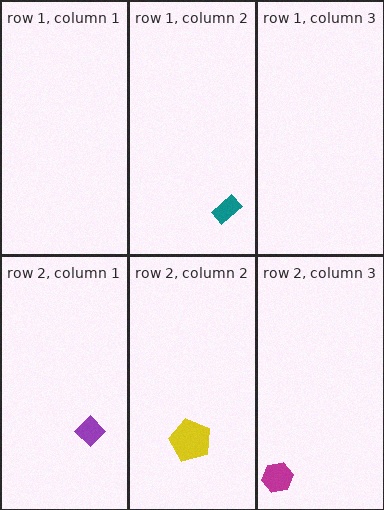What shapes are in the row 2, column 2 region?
The yellow pentagon.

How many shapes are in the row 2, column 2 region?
1.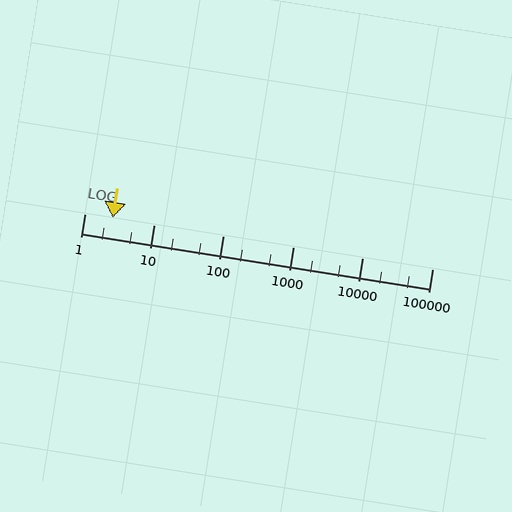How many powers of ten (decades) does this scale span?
The scale spans 5 decades, from 1 to 100000.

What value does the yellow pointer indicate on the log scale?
The pointer indicates approximately 2.5.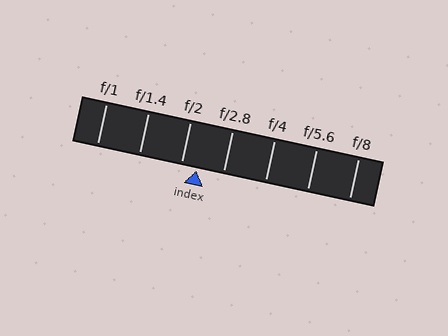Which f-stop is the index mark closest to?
The index mark is closest to f/2.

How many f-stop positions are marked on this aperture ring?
There are 7 f-stop positions marked.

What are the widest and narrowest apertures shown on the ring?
The widest aperture shown is f/1 and the narrowest is f/8.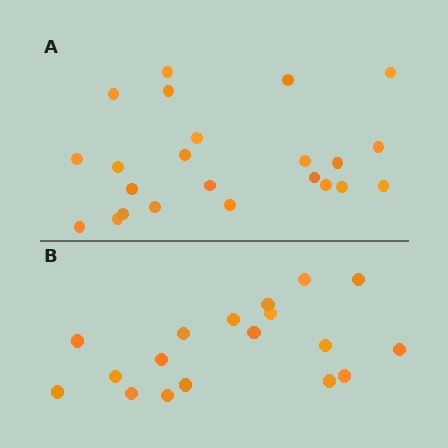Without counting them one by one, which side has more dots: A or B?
Region A (the top region) has more dots.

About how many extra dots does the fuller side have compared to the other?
Region A has about 5 more dots than region B.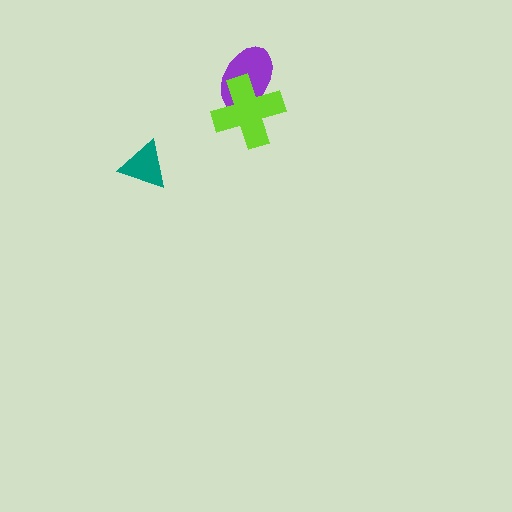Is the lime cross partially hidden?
No, no other shape covers it.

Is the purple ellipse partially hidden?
Yes, it is partially covered by another shape.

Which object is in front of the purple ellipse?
The lime cross is in front of the purple ellipse.